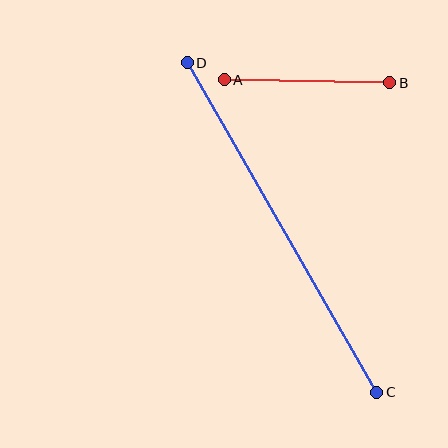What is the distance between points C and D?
The distance is approximately 380 pixels.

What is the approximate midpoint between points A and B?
The midpoint is at approximately (307, 81) pixels.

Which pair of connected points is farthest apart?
Points C and D are farthest apart.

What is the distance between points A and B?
The distance is approximately 166 pixels.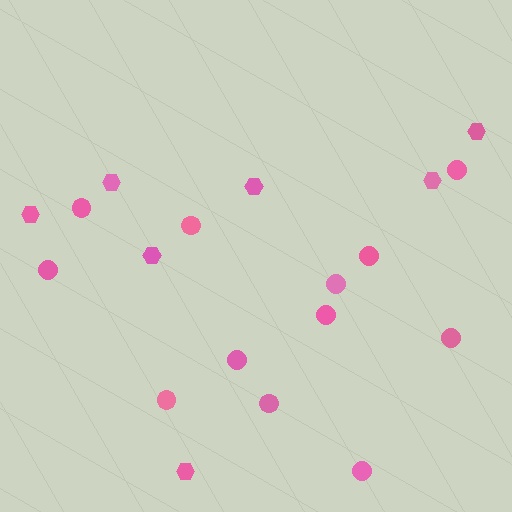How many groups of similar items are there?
There are 2 groups: one group of hexagons (7) and one group of circles (12).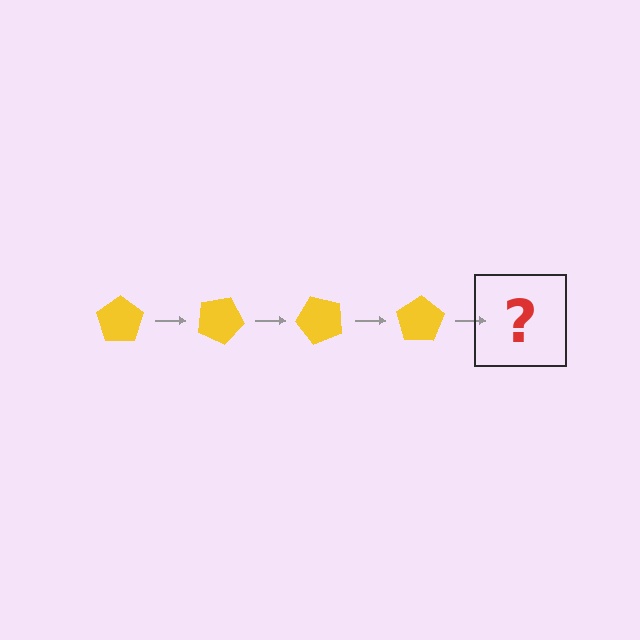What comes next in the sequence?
The next element should be a yellow pentagon rotated 100 degrees.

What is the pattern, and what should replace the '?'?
The pattern is that the pentagon rotates 25 degrees each step. The '?' should be a yellow pentagon rotated 100 degrees.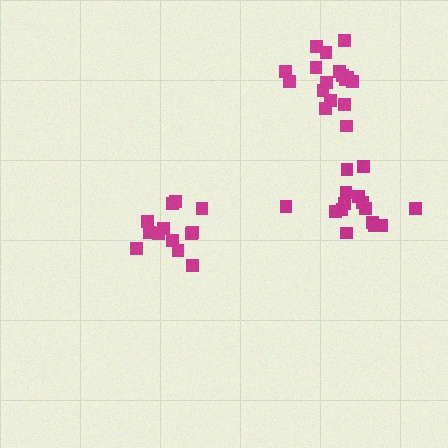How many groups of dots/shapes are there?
There are 3 groups.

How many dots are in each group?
Group 1: 13 dots, Group 2: 17 dots, Group 3: 15 dots (45 total).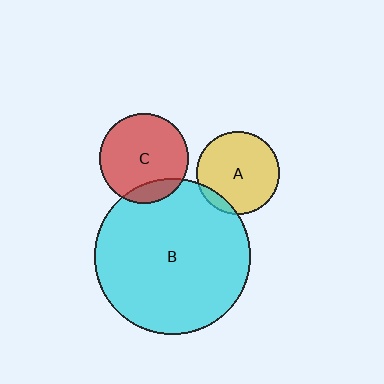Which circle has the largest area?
Circle B (cyan).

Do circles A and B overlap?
Yes.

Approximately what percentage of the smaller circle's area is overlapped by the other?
Approximately 10%.